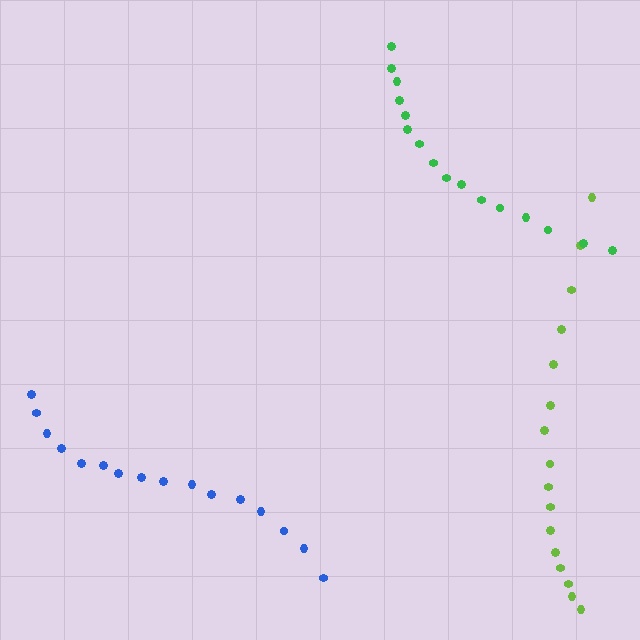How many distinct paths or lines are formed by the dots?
There are 3 distinct paths.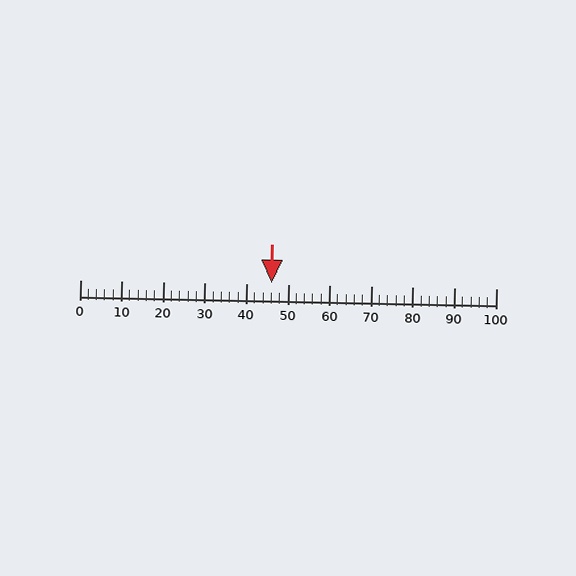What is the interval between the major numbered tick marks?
The major tick marks are spaced 10 units apart.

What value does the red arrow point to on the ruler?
The red arrow points to approximately 46.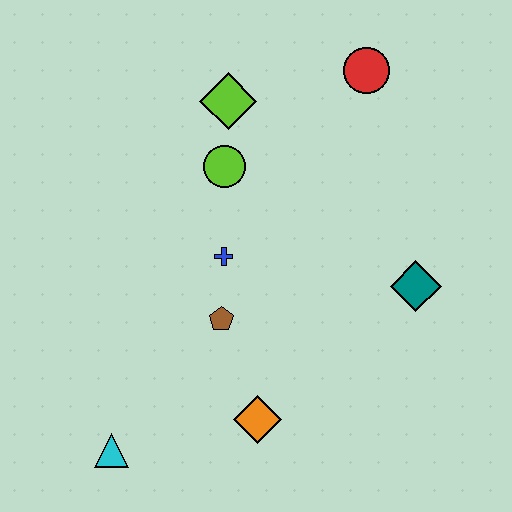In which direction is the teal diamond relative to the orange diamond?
The teal diamond is to the right of the orange diamond.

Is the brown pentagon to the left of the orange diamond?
Yes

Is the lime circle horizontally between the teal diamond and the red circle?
No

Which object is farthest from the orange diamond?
The red circle is farthest from the orange diamond.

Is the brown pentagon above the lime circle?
No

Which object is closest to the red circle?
The lime diamond is closest to the red circle.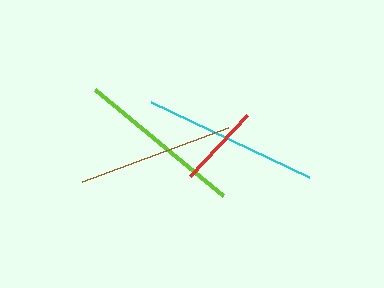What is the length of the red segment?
The red segment is approximately 84 pixels long.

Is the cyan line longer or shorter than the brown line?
The cyan line is longer than the brown line.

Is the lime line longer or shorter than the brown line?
The lime line is longer than the brown line.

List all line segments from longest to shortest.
From longest to shortest: cyan, lime, brown, red.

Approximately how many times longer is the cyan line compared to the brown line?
The cyan line is approximately 1.1 times the length of the brown line.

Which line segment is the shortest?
The red line is the shortest at approximately 84 pixels.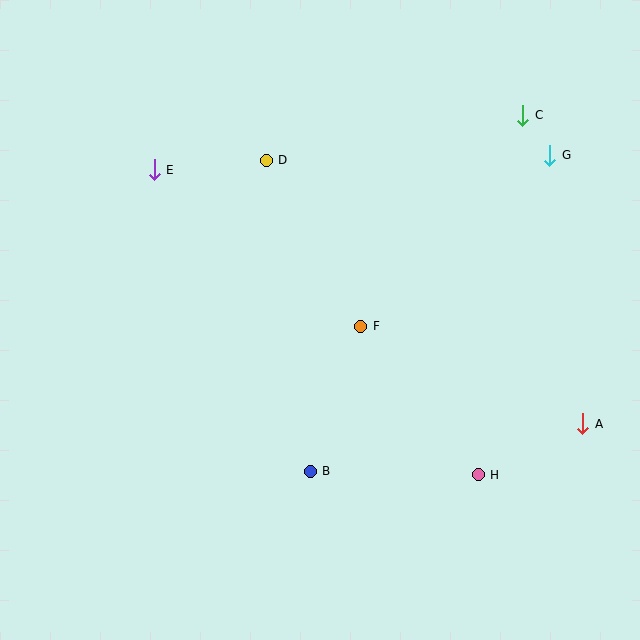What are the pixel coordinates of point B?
Point B is at (310, 471).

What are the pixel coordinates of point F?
Point F is at (361, 326).